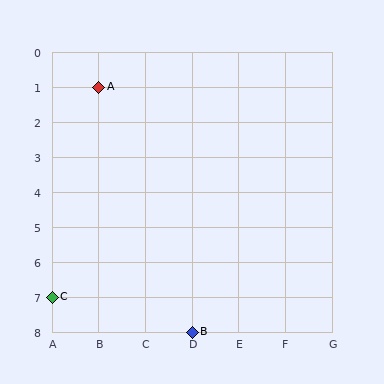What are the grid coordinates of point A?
Point A is at grid coordinates (B, 1).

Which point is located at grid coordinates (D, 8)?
Point B is at (D, 8).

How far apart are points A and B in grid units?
Points A and B are 2 columns and 7 rows apart (about 7.3 grid units diagonally).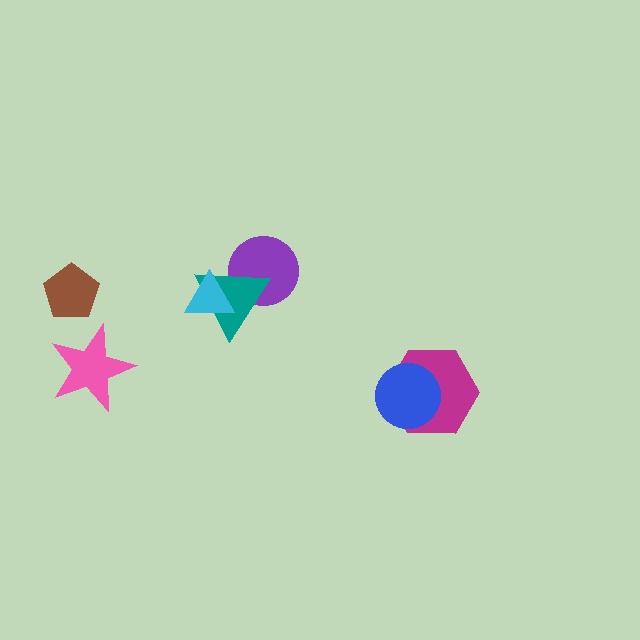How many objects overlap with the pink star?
0 objects overlap with the pink star.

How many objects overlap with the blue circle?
1 object overlaps with the blue circle.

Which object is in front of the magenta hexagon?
The blue circle is in front of the magenta hexagon.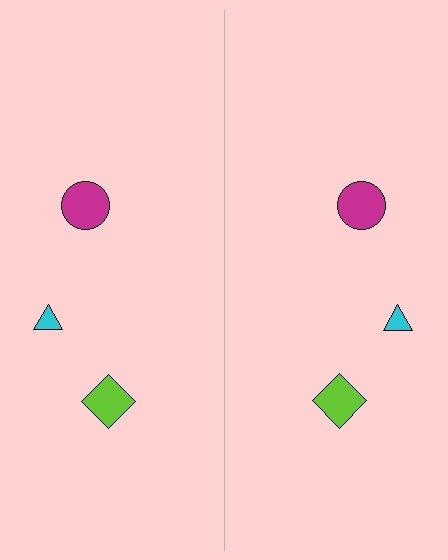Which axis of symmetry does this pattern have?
The pattern has a vertical axis of symmetry running through the center of the image.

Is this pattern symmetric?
Yes, this pattern has bilateral (reflection) symmetry.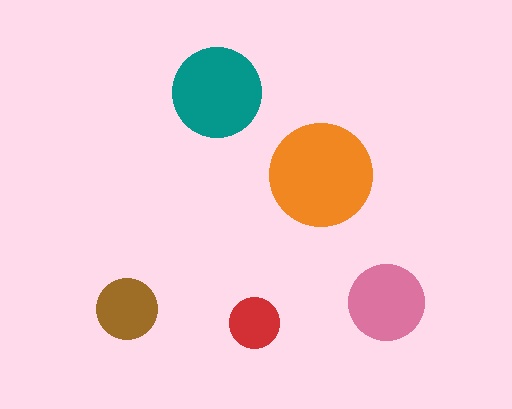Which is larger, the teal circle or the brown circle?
The teal one.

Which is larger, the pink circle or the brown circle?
The pink one.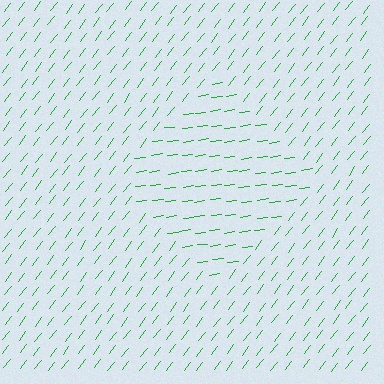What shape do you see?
I see a diamond.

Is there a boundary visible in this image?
Yes, there is a texture boundary formed by a change in line orientation.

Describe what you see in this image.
The image is filled with small green line segments. A diamond region in the image has lines oriented differently from the surrounding lines, creating a visible texture boundary.